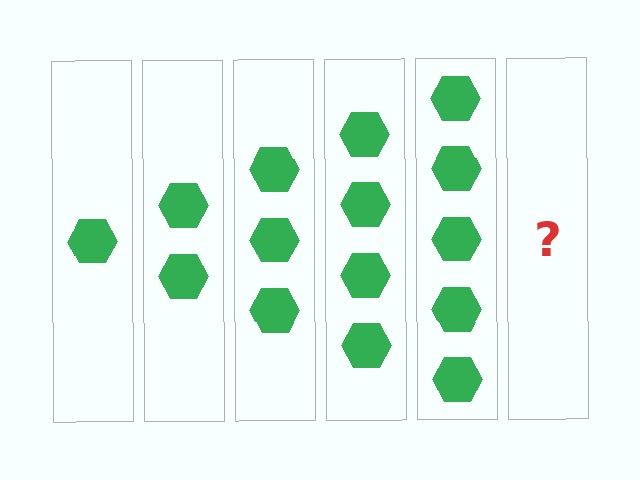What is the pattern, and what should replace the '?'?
The pattern is that each step adds one more hexagon. The '?' should be 6 hexagons.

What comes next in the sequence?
The next element should be 6 hexagons.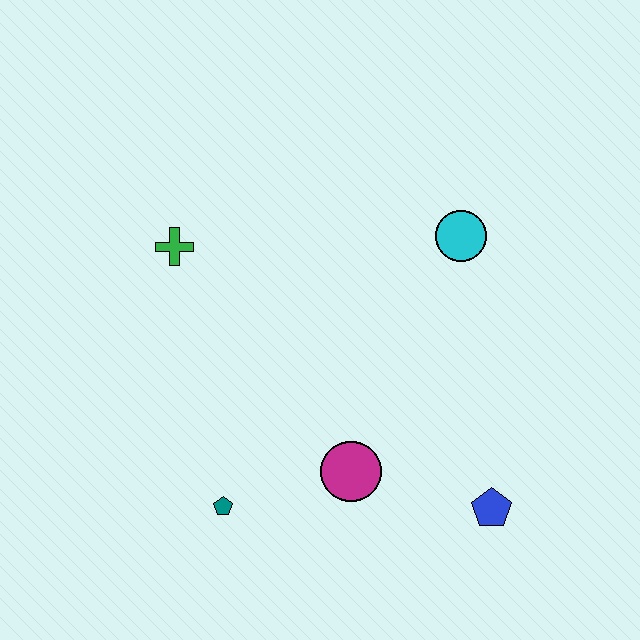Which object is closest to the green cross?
The teal pentagon is closest to the green cross.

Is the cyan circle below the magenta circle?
No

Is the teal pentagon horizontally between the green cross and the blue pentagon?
Yes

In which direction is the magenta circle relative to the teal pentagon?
The magenta circle is to the right of the teal pentagon.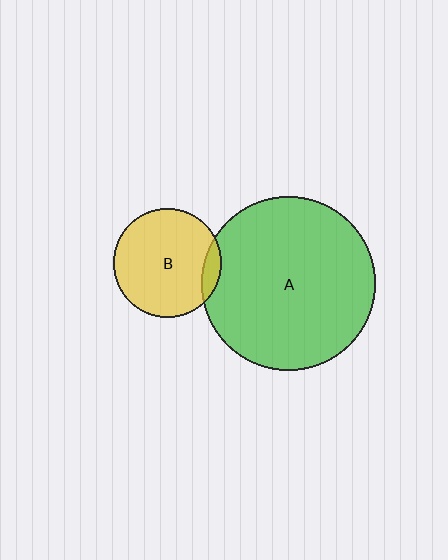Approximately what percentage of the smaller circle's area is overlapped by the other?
Approximately 10%.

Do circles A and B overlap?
Yes.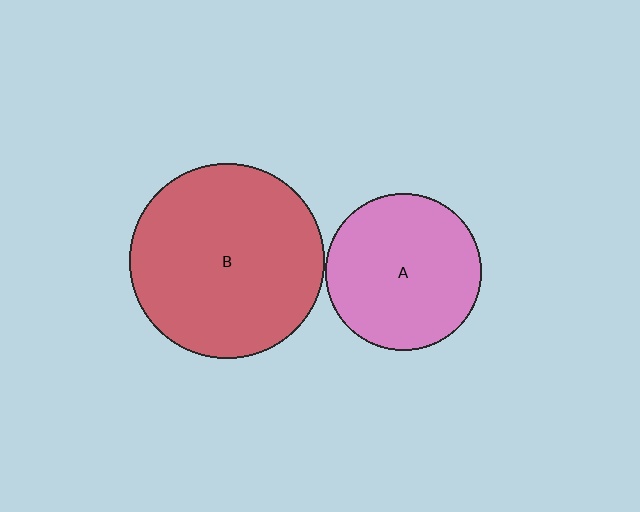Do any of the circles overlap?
No, none of the circles overlap.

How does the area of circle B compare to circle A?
Approximately 1.5 times.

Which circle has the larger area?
Circle B (red).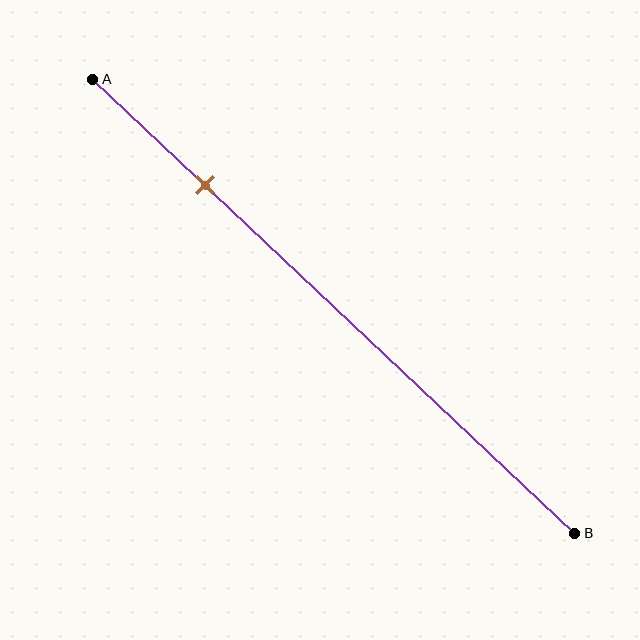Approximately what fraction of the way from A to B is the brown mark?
The brown mark is approximately 25% of the way from A to B.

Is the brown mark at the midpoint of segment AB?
No, the mark is at about 25% from A, not at the 50% midpoint.